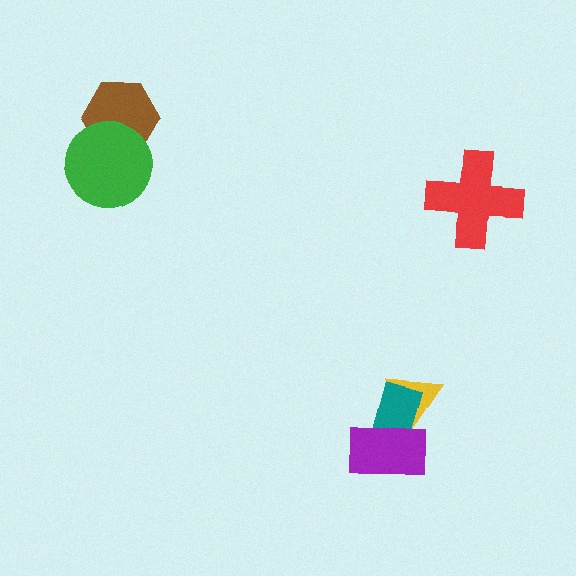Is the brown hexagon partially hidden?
Yes, it is partially covered by another shape.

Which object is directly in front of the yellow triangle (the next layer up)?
The teal rectangle is directly in front of the yellow triangle.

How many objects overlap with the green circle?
1 object overlaps with the green circle.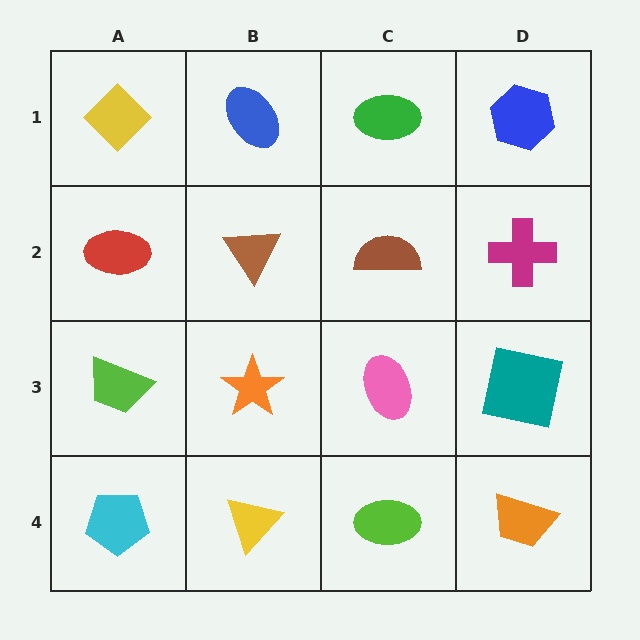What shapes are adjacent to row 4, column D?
A teal square (row 3, column D), a lime ellipse (row 4, column C).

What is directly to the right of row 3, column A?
An orange star.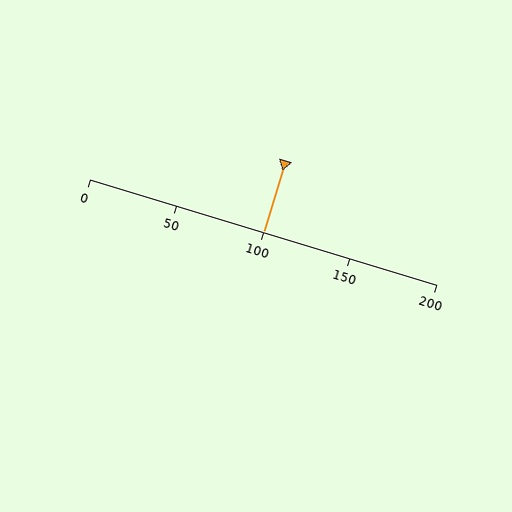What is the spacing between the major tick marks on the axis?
The major ticks are spaced 50 apart.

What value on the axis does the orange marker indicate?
The marker indicates approximately 100.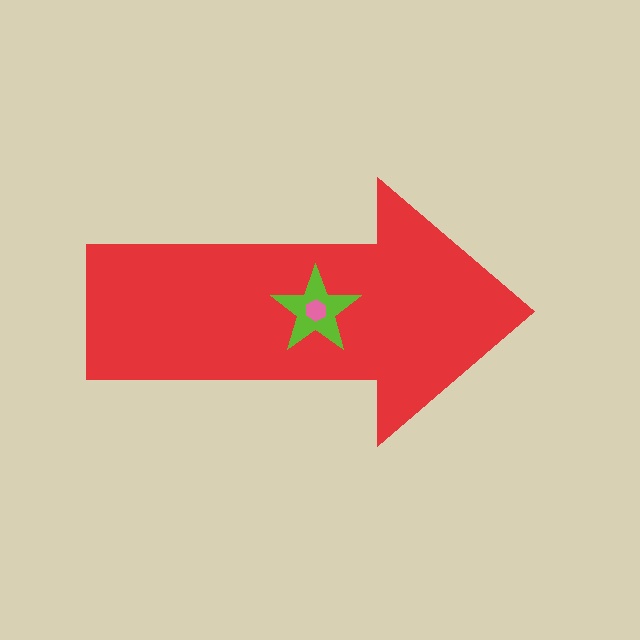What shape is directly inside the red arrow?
The lime star.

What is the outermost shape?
The red arrow.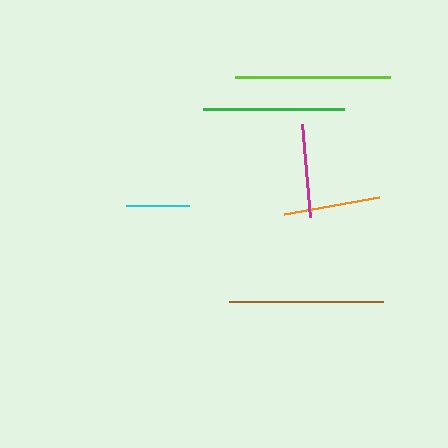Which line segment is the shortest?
The cyan line is the shortest at approximately 63 pixels.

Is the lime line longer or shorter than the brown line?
The lime line is longer than the brown line.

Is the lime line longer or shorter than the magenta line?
The lime line is longer than the magenta line.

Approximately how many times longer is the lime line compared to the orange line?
The lime line is approximately 1.6 times the length of the orange line.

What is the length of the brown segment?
The brown segment is approximately 154 pixels long.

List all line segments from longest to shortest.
From longest to shortest: lime, brown, green, orange, magenta, cyan.